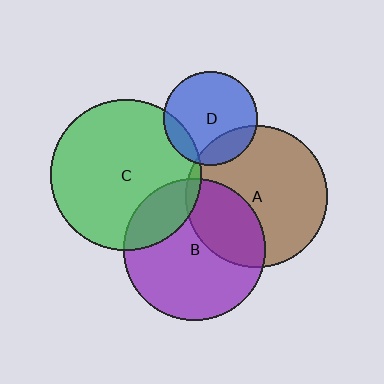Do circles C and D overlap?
Yes.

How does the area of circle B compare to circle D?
Approximately 2.3 times.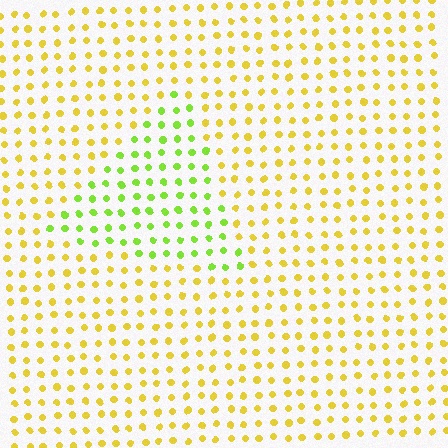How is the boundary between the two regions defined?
The boundary is defined purely by a slight shift in hue (about 43 degrees). Spacing, size, and orientation are identical on both sides.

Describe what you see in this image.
The image is filled with small yellow elements in a uniform arrangement. A triangle-shaped region is visible where the elements are tinted to a slightly different hue, forming a subtle color boundary.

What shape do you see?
I see a triangle.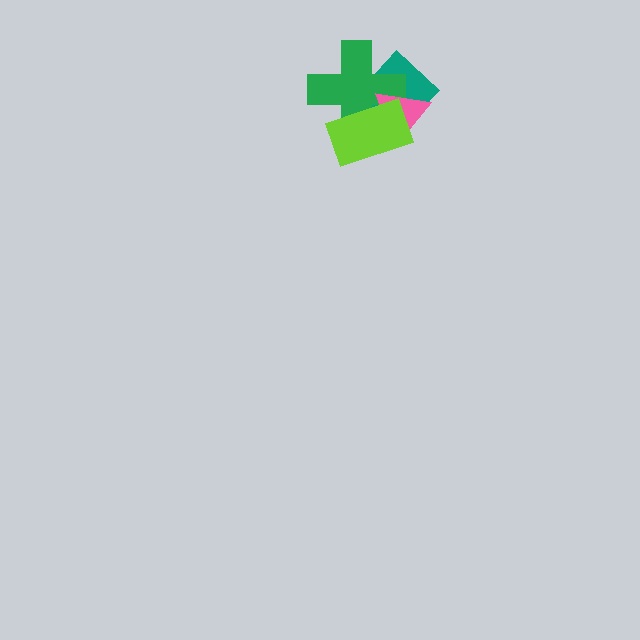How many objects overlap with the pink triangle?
3 objects overlap with the pink triangle.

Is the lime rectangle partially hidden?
No, no other shape covers it.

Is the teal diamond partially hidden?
Yes, it is partially covered by another shape.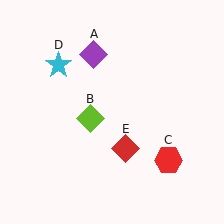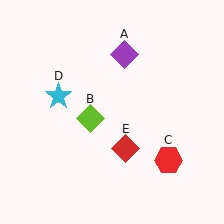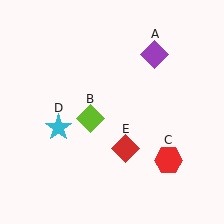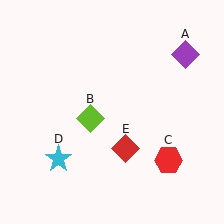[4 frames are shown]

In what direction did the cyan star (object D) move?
The cyan star (object D) moved down.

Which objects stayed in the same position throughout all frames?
Lime diamond (object B) and red hexagon (object C) and red diamond (object E) remained stationary.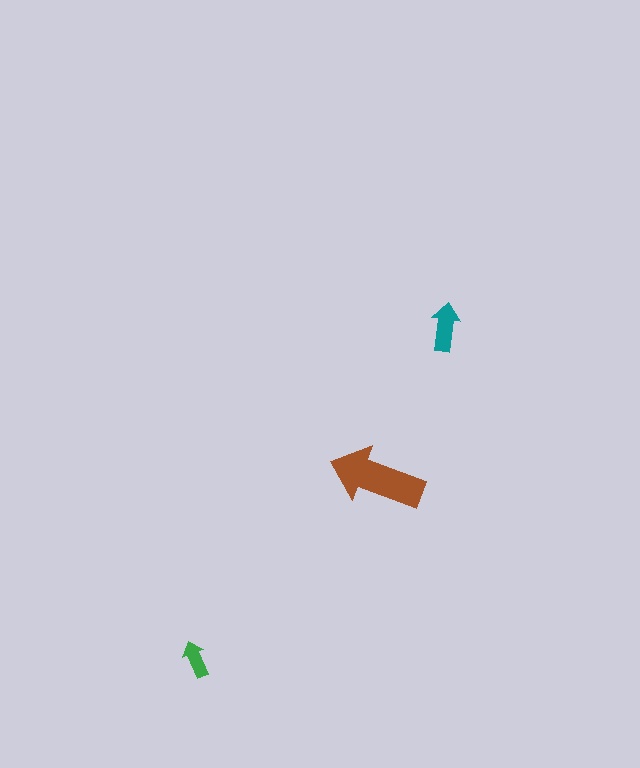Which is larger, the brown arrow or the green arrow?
The brown one.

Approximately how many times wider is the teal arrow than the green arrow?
About 1.5 times wider.